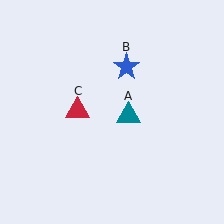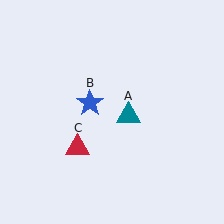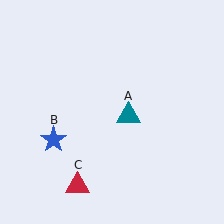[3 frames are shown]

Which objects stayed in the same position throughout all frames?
Teal triangle (object A) remained stationary.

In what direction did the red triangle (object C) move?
The red triangle (object C) moved down.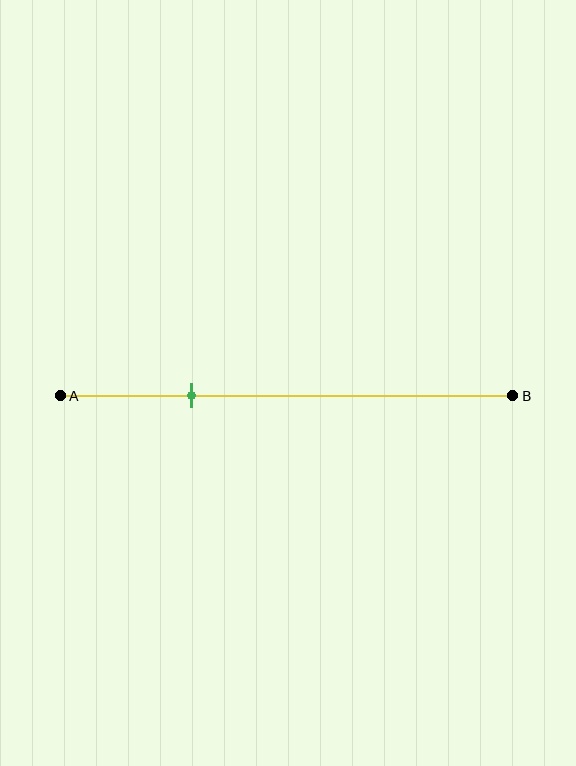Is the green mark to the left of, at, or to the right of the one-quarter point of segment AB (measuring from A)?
The green mark is to the right of the one-quarter point of segment AB.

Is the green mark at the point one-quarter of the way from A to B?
No, the mark is at about 30% from A, not at the 25% one-quarter point.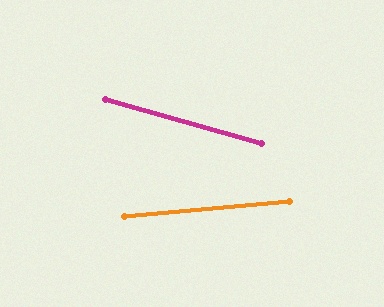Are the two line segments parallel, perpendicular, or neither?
Neither parallel nor perpendicular — they differ by about 21°.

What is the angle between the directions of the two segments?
Approximately 21 degrees.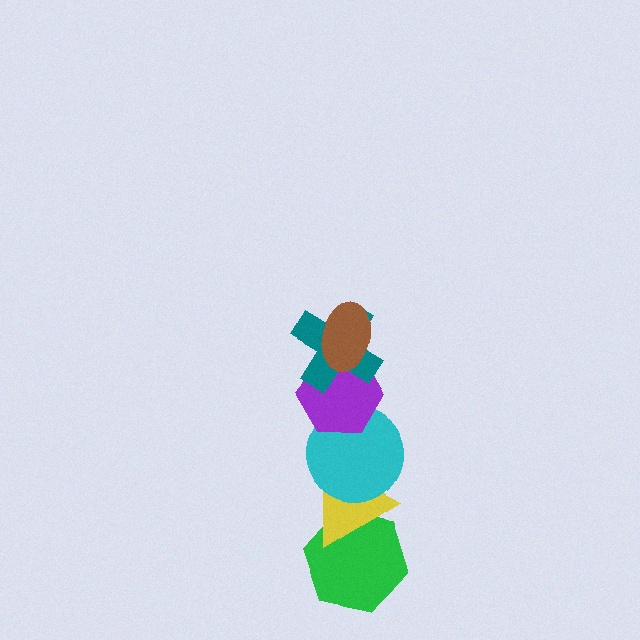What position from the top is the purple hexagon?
The purple hexagon is 3rd from the top.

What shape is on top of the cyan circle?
The purple hexagon is on top of the cyan circle.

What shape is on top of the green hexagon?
The yellow triangle is on top of the green hexagon.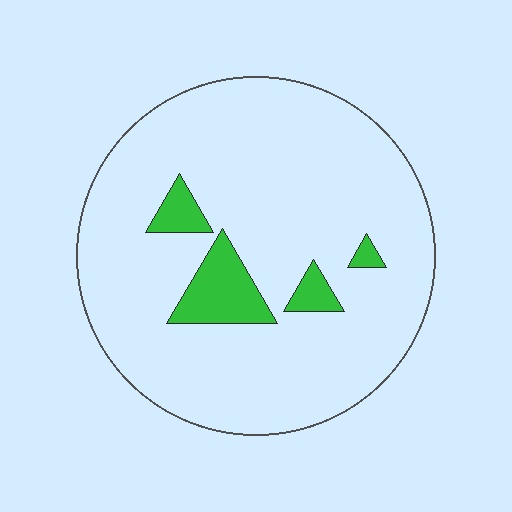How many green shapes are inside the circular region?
4.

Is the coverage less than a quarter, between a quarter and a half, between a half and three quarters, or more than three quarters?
Less than a quarter.